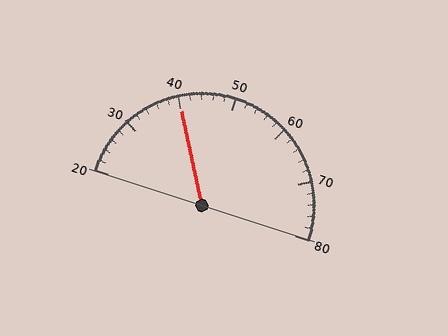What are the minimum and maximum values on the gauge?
The gauge ranges from 20 to 80.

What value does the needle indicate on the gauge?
The needle indicates approximately 40.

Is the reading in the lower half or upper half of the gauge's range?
The reading is in the lower half of the range (20 to 80).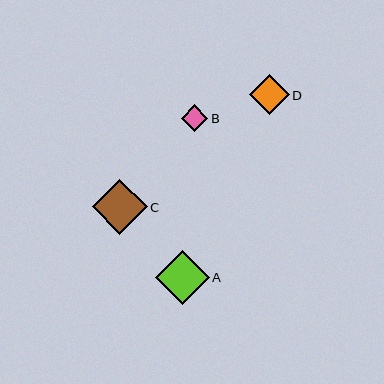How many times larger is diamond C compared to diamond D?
Diamond C is approximately 1.4 times the size of diamond D.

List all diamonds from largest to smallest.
From largest to smallest: C, A, D, B.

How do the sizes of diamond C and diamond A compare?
Diamond C and diamond A are approximately the same size.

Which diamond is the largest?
Diamond C is the largest with a size of approximately 55 pixels.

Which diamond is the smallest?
Diamond B is the smallest with a size of approximately 27 pixels.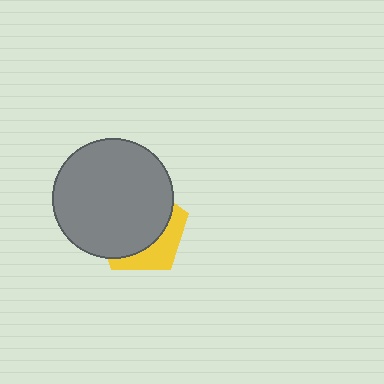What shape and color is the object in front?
The object in front is a gray circle.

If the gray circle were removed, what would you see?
You would see the complete yellow pentagon.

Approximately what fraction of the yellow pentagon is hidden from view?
Roughly 69% of the yellow pentagon is hidden behind the gray circle.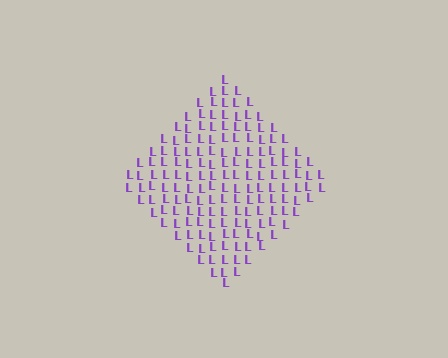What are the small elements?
The small elements are letter L's.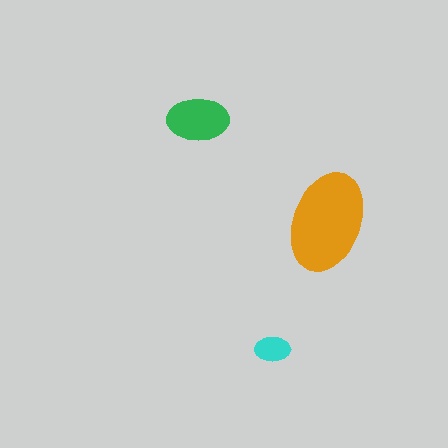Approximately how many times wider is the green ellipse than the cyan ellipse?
About 1.5 times wider.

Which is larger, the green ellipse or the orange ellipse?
The orange one.